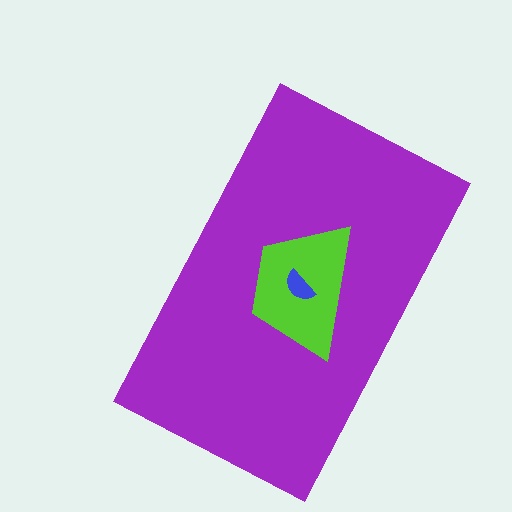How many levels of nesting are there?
3.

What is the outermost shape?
The purple rectangle.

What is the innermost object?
The blue semicircle.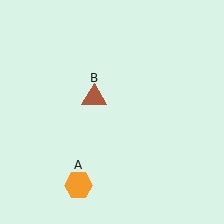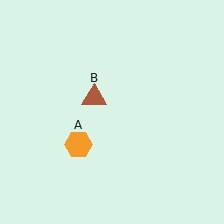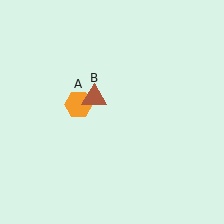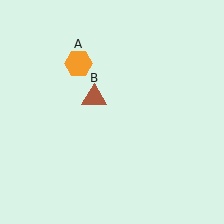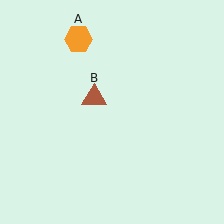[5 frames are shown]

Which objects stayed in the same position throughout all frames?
Brown triangle (object B) remained stationary.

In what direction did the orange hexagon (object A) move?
The orange hexagon (object A) moved up.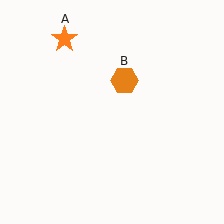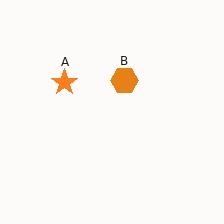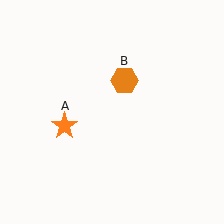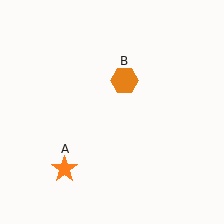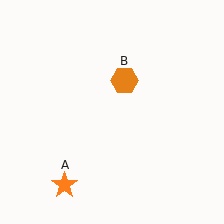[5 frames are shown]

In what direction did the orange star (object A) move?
The orange star (object A) moved down.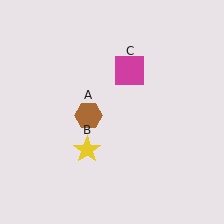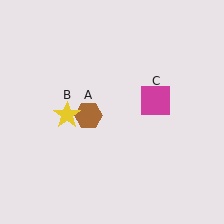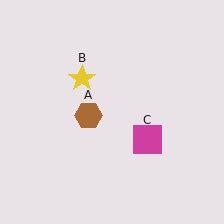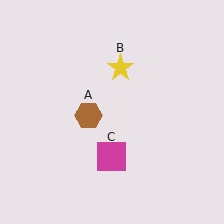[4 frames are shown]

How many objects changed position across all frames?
2 objects changed position: yellow star (object B), magenta square (object C).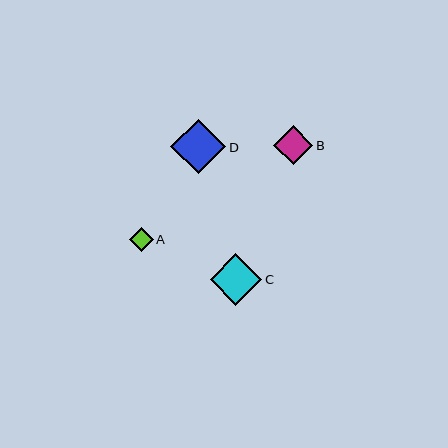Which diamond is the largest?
Diamond D is the largest with a size of approximately 55 pixels.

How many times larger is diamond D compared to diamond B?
Diamond D is approximately 1.4 times the size of diamond B.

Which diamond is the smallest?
Diamond A is the smallest with a size of approximately 23 pixels.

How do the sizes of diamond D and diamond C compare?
Diamond D and diamond C are approximately the same size.